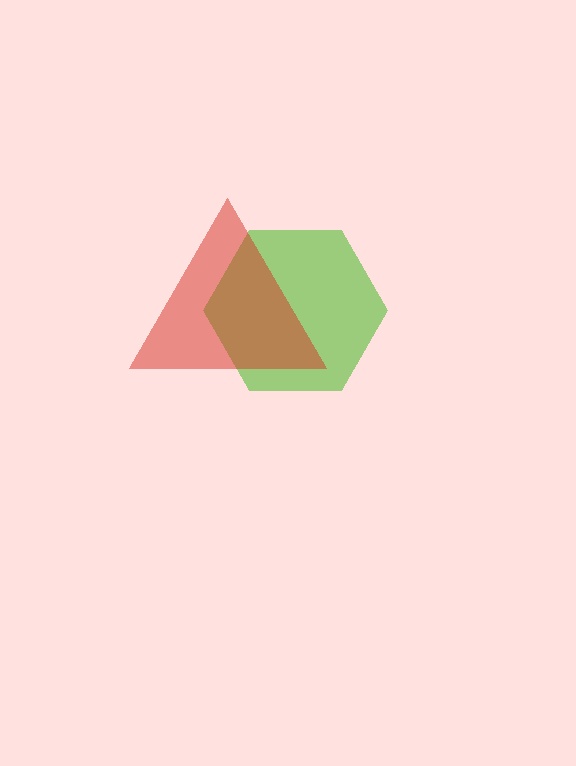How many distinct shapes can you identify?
There are 2 distinct shapes: a lime hexagon, a red triangle.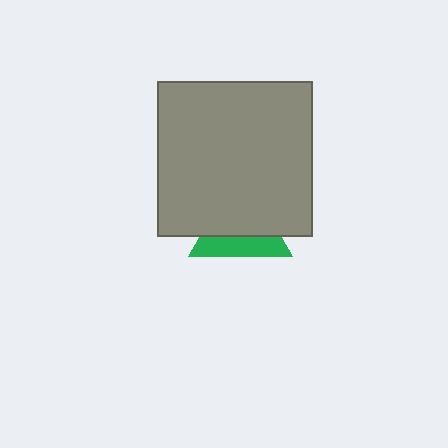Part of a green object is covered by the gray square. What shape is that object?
It is a triangle.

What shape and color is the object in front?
The object in front is a gray square.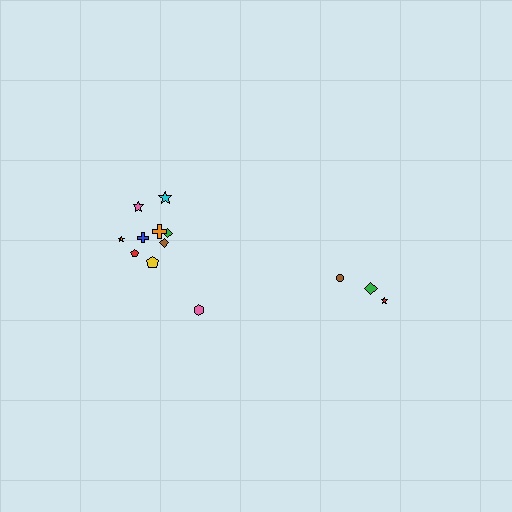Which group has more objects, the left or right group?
The left group.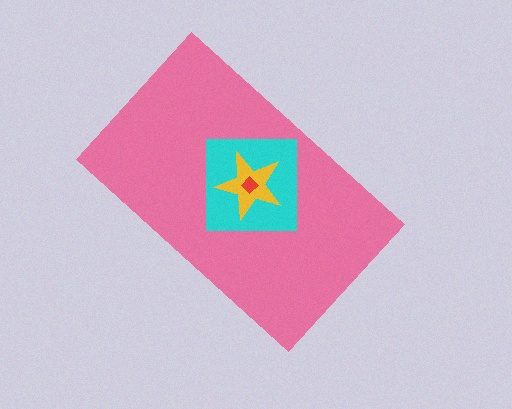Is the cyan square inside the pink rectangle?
Yes.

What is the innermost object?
The red diamond.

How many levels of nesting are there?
4.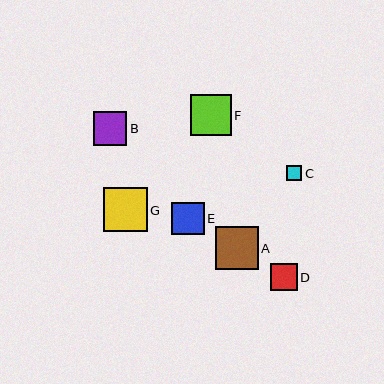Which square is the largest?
Square G is the largest with a size of approximately 44 pixels.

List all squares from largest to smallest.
From largest to smallest: G, A, F, B, E, D, C.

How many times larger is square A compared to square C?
Square A is approximately 2.9 times the size of square C.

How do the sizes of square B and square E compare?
Square B and square E are approximately the same size.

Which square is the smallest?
Square C is the smallest with a size of approximately 15 pixels.